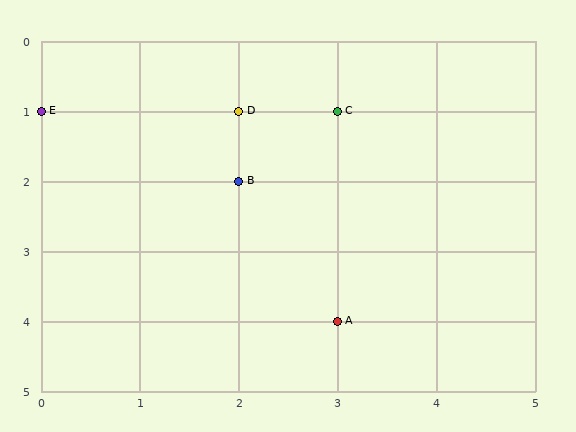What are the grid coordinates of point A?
Point A is at grid coordinates (3, 4).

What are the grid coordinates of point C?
Point C is at grid coordinates (3, 1).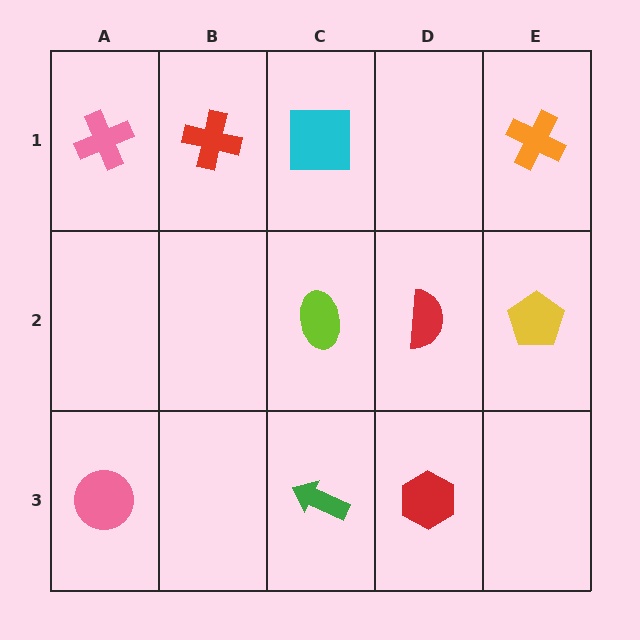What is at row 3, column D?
A red hexagon.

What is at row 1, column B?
A red cross.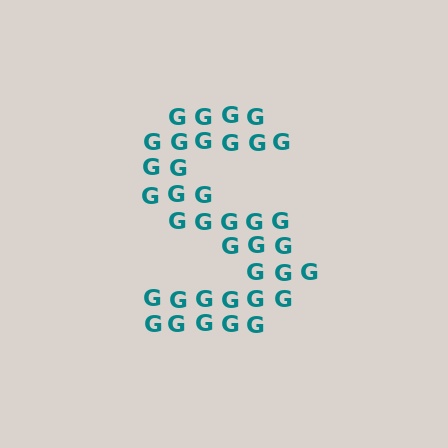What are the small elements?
The small elements are letter G's.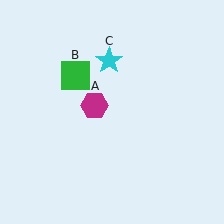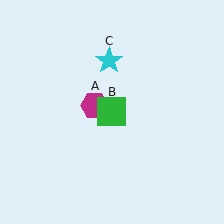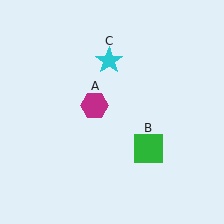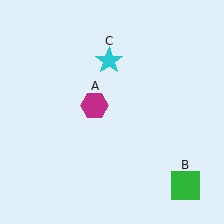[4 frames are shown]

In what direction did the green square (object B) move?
The green square (object B) moved down and to the right.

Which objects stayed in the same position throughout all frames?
Magenta hexagon (object A) and cyan star (object C) remained stationary.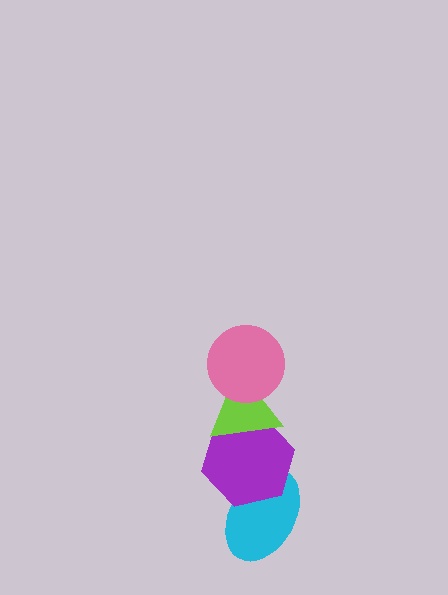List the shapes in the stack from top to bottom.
From top to bottom: the pink circle, the lime triangle, the purple hexagon, the cyan ellipse.